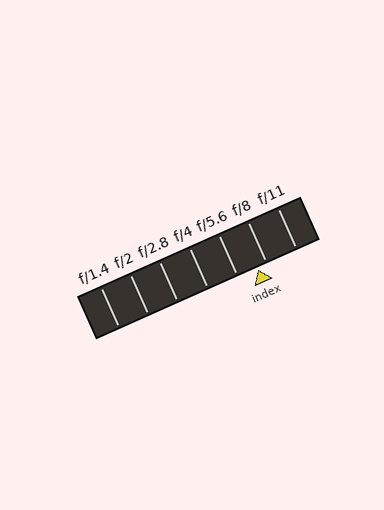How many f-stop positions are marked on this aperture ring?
There are 7 f-stop positions marked.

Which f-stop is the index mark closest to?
The index mark is closest to f/8.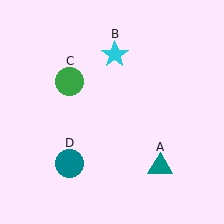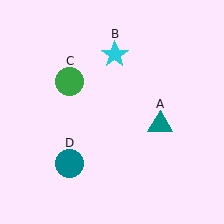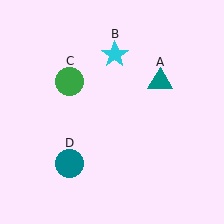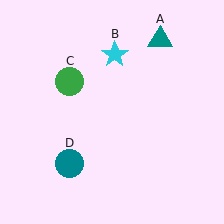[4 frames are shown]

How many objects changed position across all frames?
1 object changed position: teal triangle (object A).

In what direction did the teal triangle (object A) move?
The teal triangle (object A) moved up.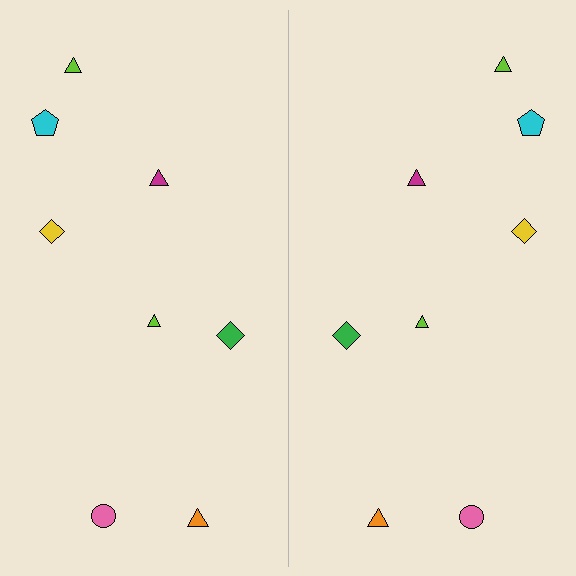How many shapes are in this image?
There are 16 shapes in this image.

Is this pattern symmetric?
Yes, this pattern has bilateral (reflection) symmetry.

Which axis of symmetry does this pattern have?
The pattern has a vertical axis of symmetry running through the center of the image.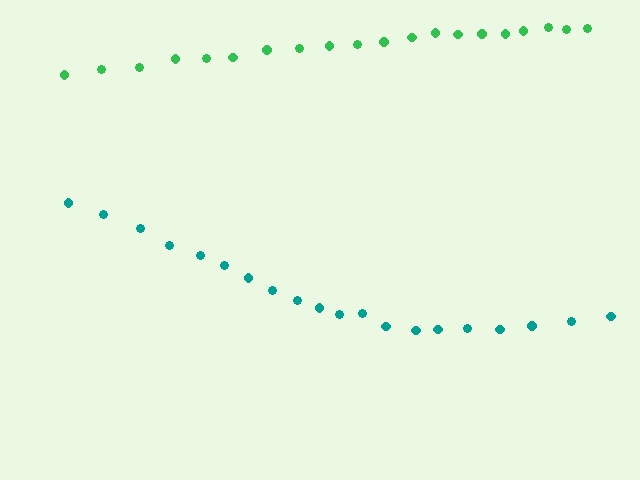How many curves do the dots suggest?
There are 2 distinct paths.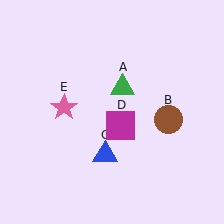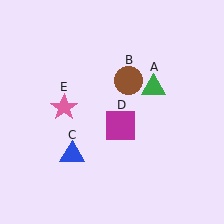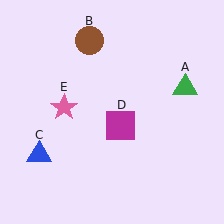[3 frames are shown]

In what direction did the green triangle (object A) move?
The green triangle (object A) moved right.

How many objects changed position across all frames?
3 objects changed position: green triangle (object A), brown circle (object B), blue triangle (object C).